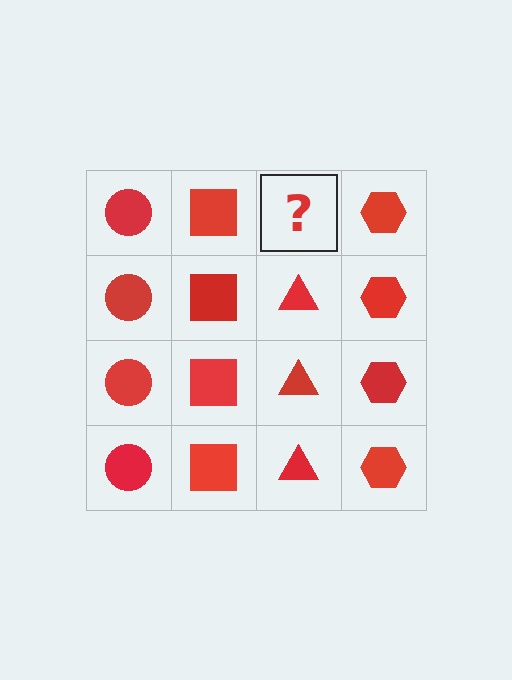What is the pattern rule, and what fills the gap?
The rule is that each column has a consistent shape. The gap should be filled with a red triangle.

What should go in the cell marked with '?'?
The missing cell should contain a red triangle.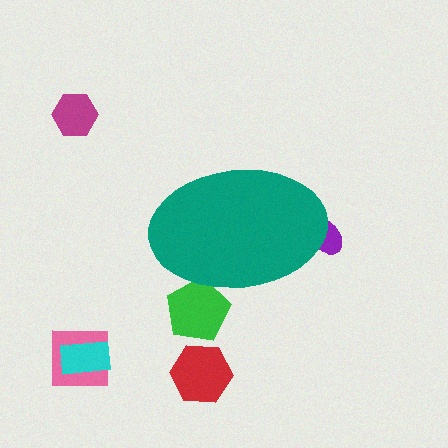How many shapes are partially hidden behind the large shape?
2 shapes are partially hidden.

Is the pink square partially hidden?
No, the pink square is fully visible.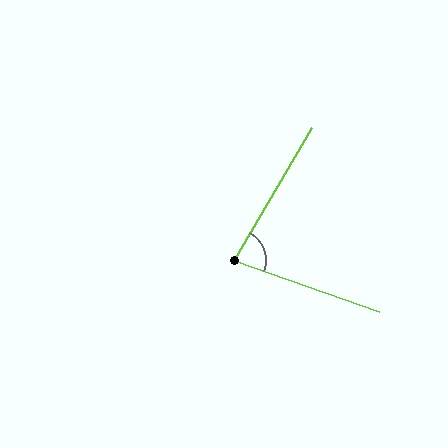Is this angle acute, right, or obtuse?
It is acute.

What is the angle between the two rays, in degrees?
Approximately 79 degrees.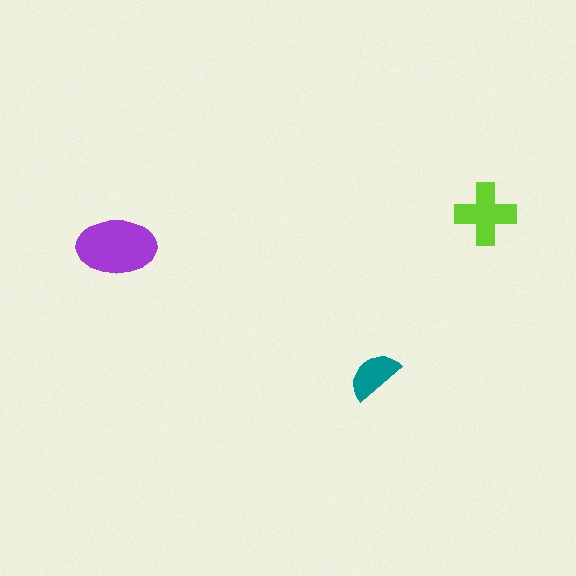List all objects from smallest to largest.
The teal semicircle, the lime cross, the purple ellipse.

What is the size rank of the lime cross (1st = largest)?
2nd.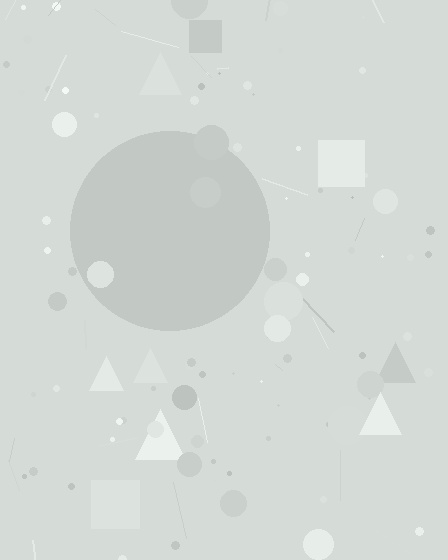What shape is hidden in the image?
A circle is hidden in the image.